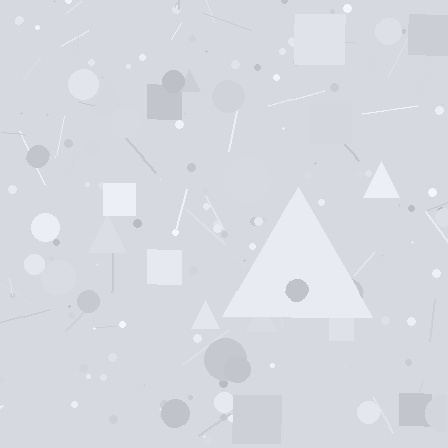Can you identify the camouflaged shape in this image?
The camouflaged shape is a triangle.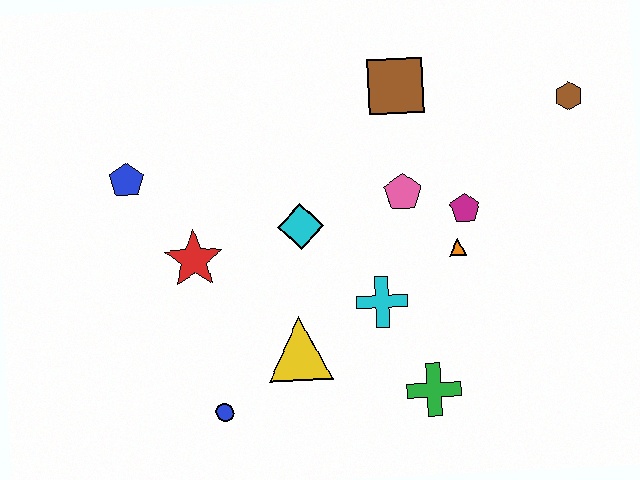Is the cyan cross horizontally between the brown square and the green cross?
No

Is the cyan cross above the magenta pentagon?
No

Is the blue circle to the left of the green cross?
Yes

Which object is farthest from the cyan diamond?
The brown hexagon is farthest from the cyan diamond.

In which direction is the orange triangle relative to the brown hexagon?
The orange triangle is below the brown hexagon.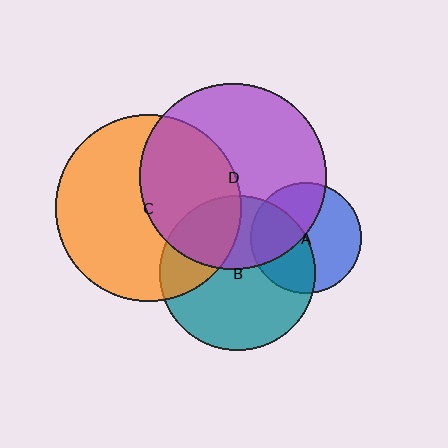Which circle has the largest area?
Circle C (orange).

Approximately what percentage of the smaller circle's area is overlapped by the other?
Approximately 40%.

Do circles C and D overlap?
Yes.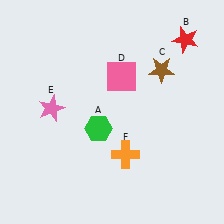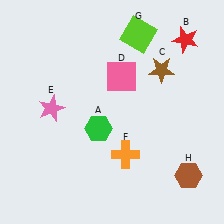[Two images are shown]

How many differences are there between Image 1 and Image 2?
There are 2 differences between the two images.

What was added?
A lime square (G), a brown hexagon (H) were added in Image 2.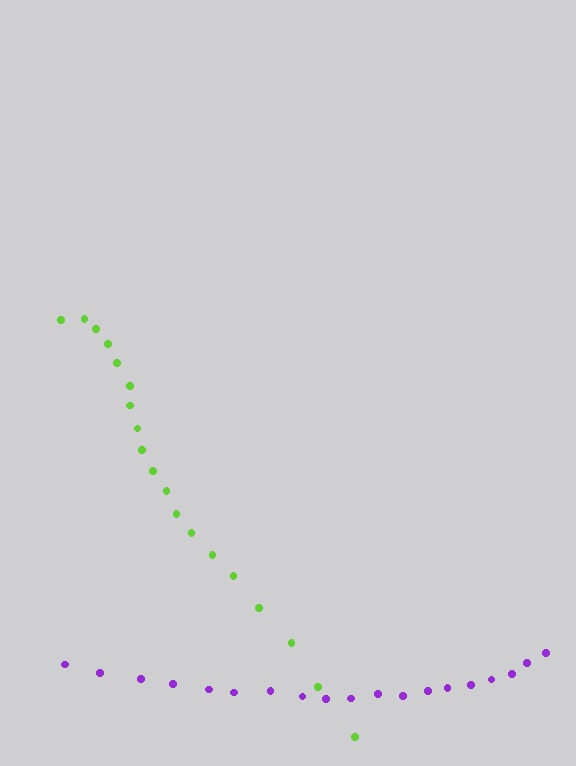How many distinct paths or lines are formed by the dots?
There are 2 distinct paths.